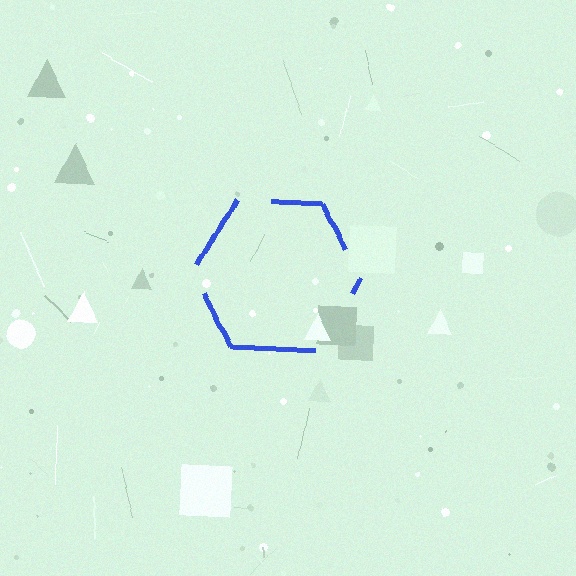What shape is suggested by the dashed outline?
The dashed outline suggests a hexagon.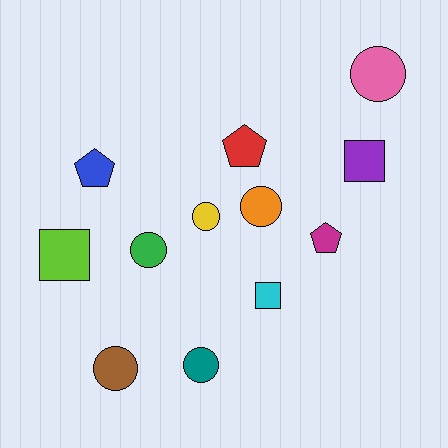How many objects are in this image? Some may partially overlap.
There are 12 objects.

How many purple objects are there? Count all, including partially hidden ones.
There is 1 purple object.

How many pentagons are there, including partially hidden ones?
There are 3 pentagons.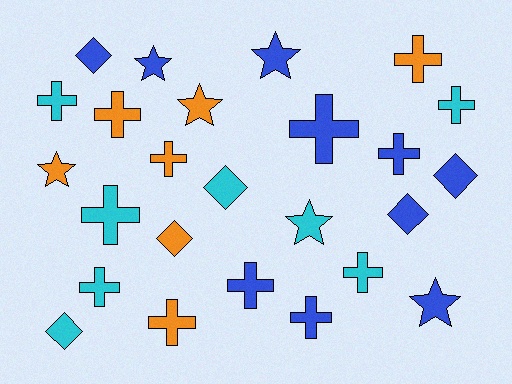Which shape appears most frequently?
Cross, with 13 objects.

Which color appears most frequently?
Blue, with 10 objects.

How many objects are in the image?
There are 25 objects.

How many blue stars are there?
There are 3 blue stars.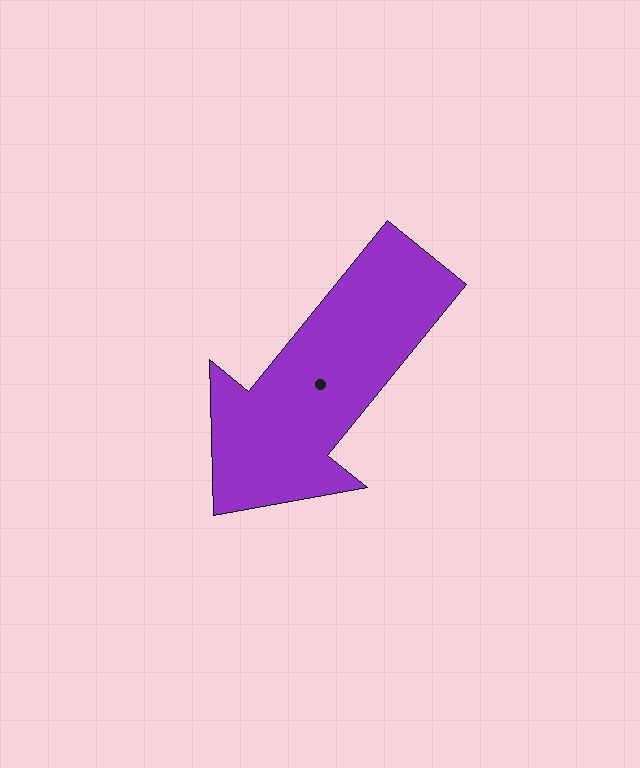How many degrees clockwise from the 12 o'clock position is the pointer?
Approximately 219 degrees.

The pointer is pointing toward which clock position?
Roughly 7 o'clock.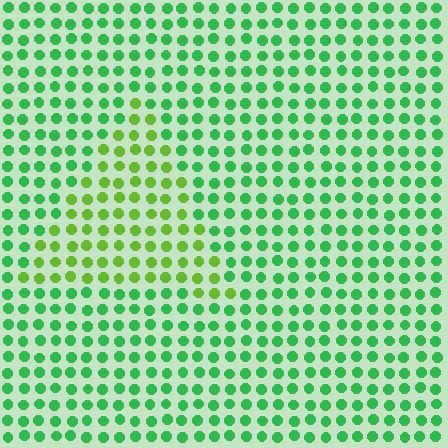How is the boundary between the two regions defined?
The boundary is defined purely by a slight shift in hue (about 37 degrees). Spacing, size, and orientation are identical on both sides.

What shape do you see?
I see a triangle.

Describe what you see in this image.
The image is filled with small green elements in a uniform arrangement. A triangle-shaped region is visible where the elements are tinted to a slightly different hue, forming a subtle color boundary.